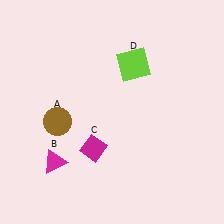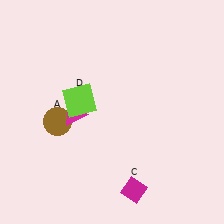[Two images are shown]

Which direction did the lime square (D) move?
The lime square (D) moved left.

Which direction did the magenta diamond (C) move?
The magenta diamond (C) moved down.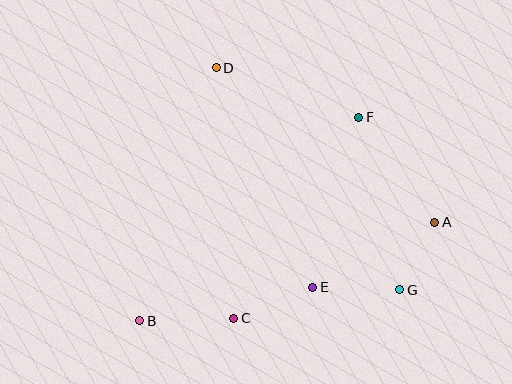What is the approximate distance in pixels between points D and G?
The distance between D and G is approximately 288 pixels.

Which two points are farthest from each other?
Points A and B are farthest from each other.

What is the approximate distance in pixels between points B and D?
The distance between B and D is approximately 265 pixels.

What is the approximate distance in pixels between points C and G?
The distance between C and G is approximately 168 pixels.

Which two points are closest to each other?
Points A and G are closest to each other.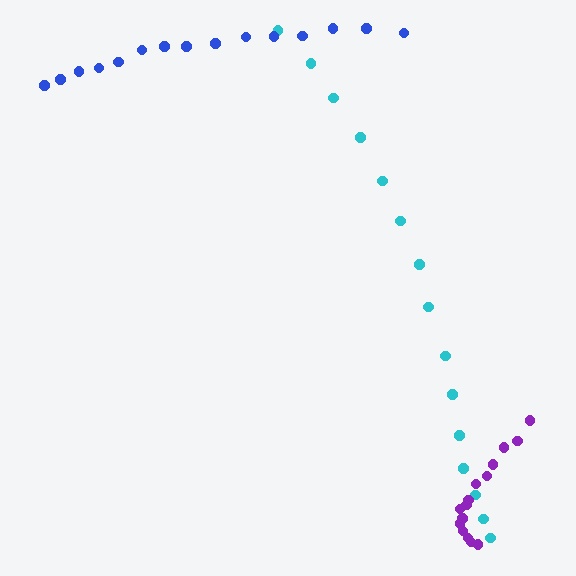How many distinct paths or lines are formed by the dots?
There are 3 distinct paths.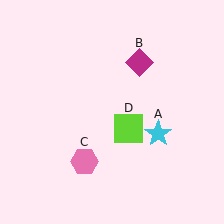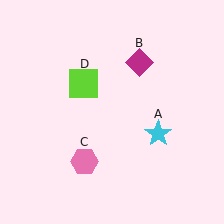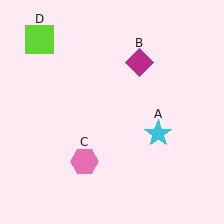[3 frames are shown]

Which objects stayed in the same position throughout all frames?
Cyan star (object A) and magenta diamond (object B) and pink hexagon (object C) remained stationary.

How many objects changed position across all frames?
1 object changed position: lime square (object D).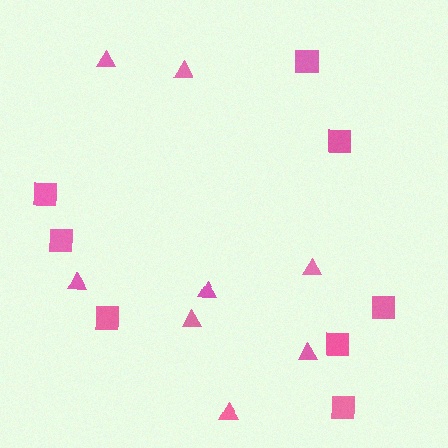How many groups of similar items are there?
There are 2 groups: one group of squares (8) and one group of triangles (8).